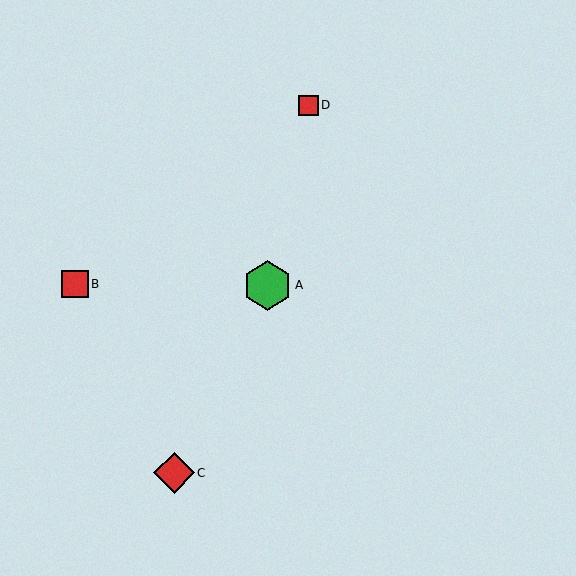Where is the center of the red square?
The center of the red square is at (308, 105).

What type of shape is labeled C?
Shape C is a red diamond.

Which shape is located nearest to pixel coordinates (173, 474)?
The red diamond (labeled C) at (174, 473) is nearest to that location.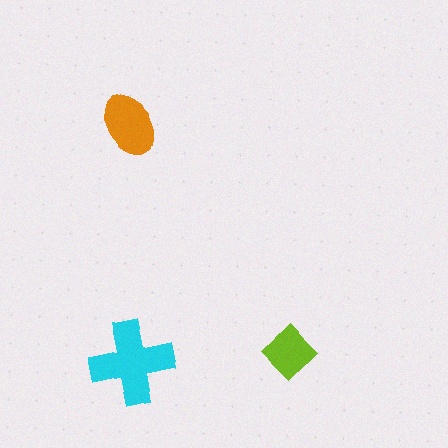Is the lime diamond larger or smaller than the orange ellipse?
Smaller.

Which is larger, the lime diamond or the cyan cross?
The cyan cross.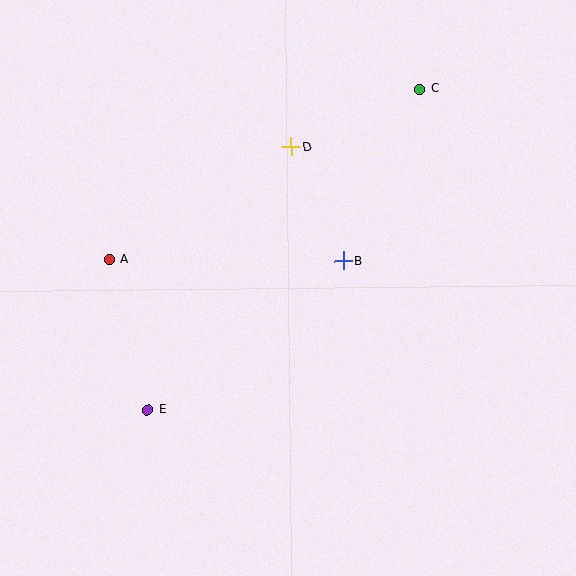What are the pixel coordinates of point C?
Point C is at (420, 89).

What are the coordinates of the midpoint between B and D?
The midpoint between B and D is at (317, 204).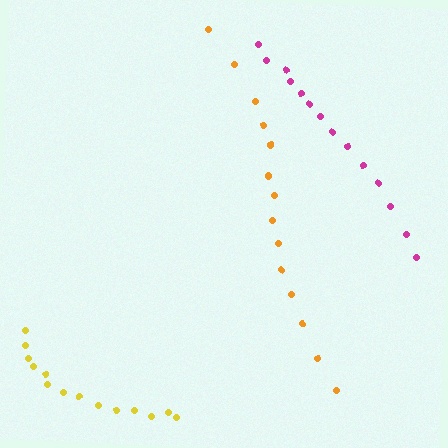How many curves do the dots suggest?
There are 3 distinct paths.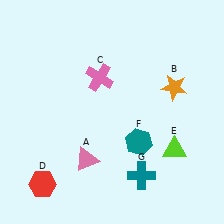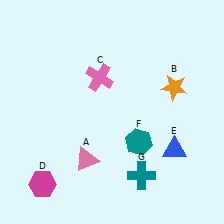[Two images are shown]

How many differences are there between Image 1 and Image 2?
There are 2 differences between the two images.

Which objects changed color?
D changed from red to magenta. E changed from lime to blue.